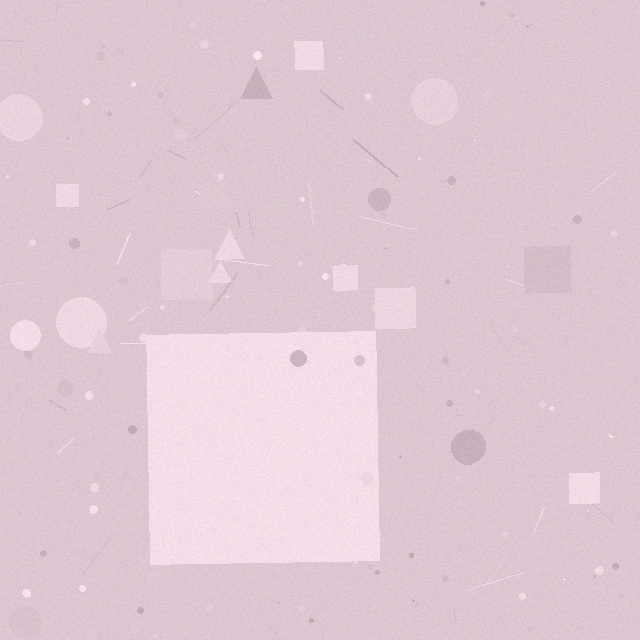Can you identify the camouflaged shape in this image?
The camouflaged shape is a square.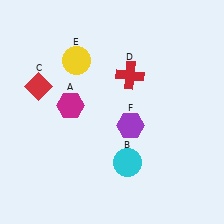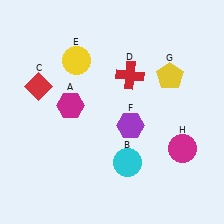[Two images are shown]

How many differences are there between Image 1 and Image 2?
There are 2 differences between the two images.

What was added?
A yellow pentagon (G), a magenta circle (H) were added in Image 2.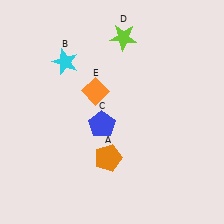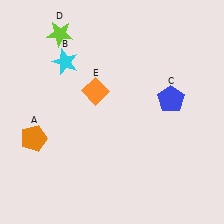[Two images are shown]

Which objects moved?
The objects that moved are: the orange pentagon (A), the blue pentagon (C), the lime star (D).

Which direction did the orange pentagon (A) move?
The orange pentagon (A) moved left.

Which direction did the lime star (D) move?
The lime star (D) moved left.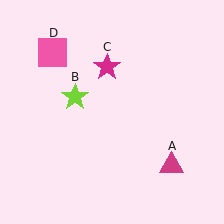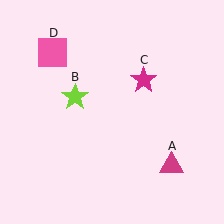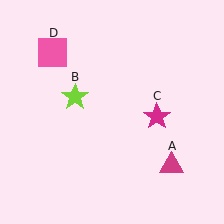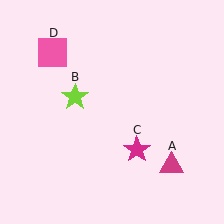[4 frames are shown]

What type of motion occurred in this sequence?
The magenta star (object C) rotated clockwise around the center of the scene.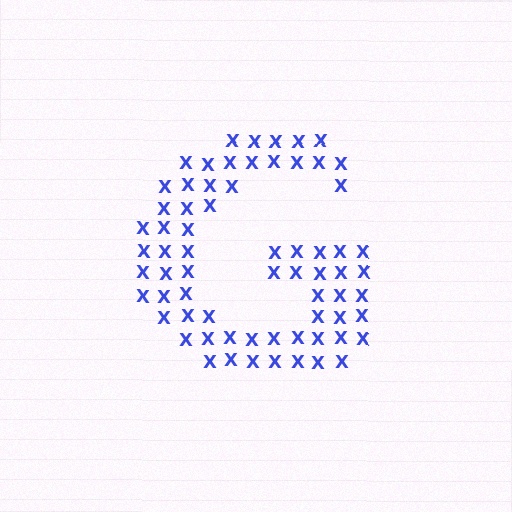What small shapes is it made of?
It is made of small letter X's.